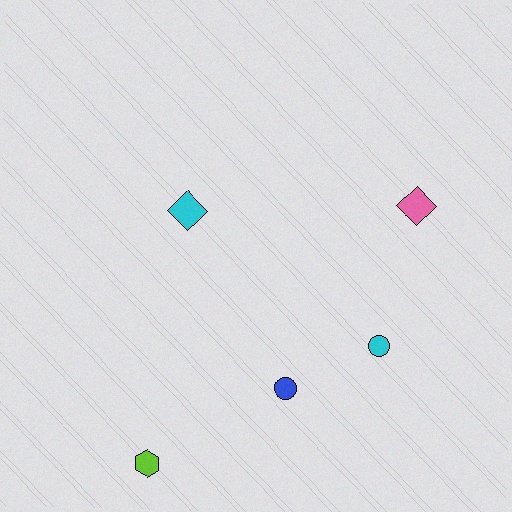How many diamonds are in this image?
There are 2 diamonds.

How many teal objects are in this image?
There are no teal objects.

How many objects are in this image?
There are 5 objects.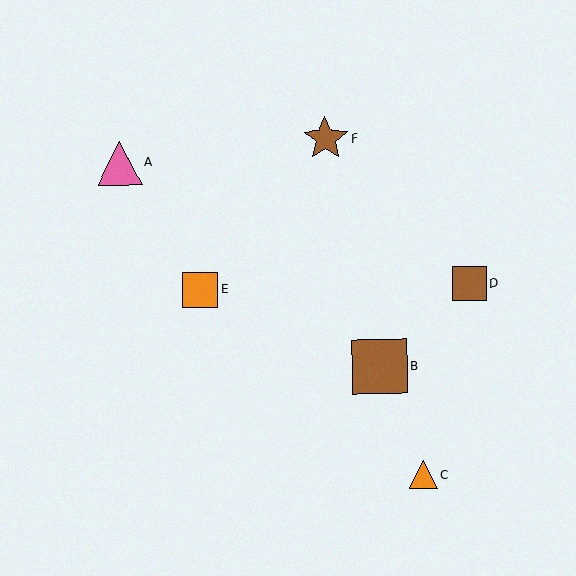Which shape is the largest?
The brown square (labeled B) is the largest.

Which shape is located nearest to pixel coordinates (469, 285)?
The brown square (labeled D) at (469, 284) is nearest to that location.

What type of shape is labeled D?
Shape D is a brown square.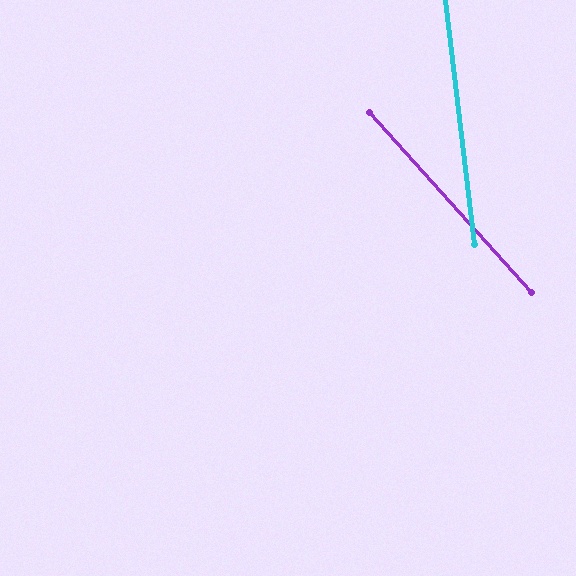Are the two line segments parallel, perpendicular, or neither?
Neither parallel nor perpendicular — they differ by about 35°.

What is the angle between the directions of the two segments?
Approximately 35 degrees.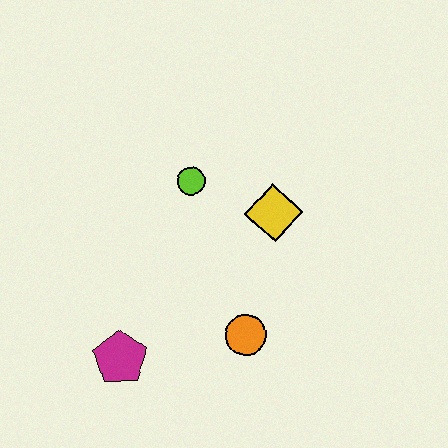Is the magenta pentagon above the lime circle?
No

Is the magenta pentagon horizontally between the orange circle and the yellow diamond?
No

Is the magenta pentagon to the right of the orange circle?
No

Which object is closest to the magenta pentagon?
The orange circle is closest to the magenta pentagon.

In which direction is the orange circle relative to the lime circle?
The orange circle is below the lime circle.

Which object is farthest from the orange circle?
The lime circle is farthest from the orange circle.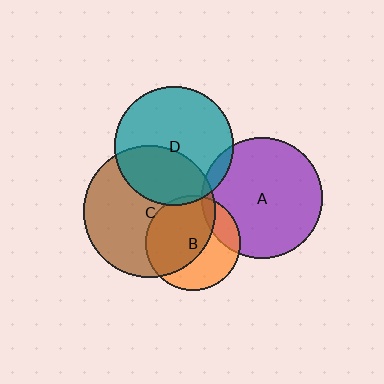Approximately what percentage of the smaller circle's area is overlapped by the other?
Approximately 20%.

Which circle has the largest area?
Circle C (brown).